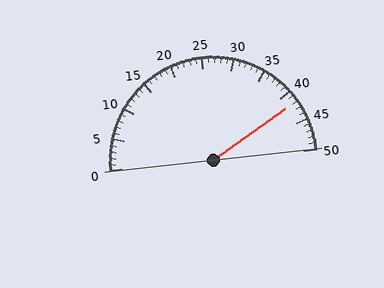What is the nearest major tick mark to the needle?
The nearest major tick mark is 40.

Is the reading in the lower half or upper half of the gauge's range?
The reading is in the upper half of the range (0 to 50).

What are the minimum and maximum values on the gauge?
The gauge ranges from 0 to 50.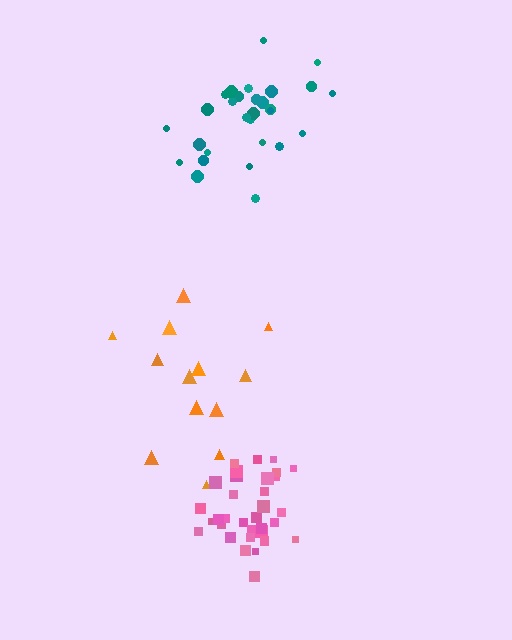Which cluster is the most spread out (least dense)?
Orange.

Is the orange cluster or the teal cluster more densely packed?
Teal.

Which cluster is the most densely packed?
Pink.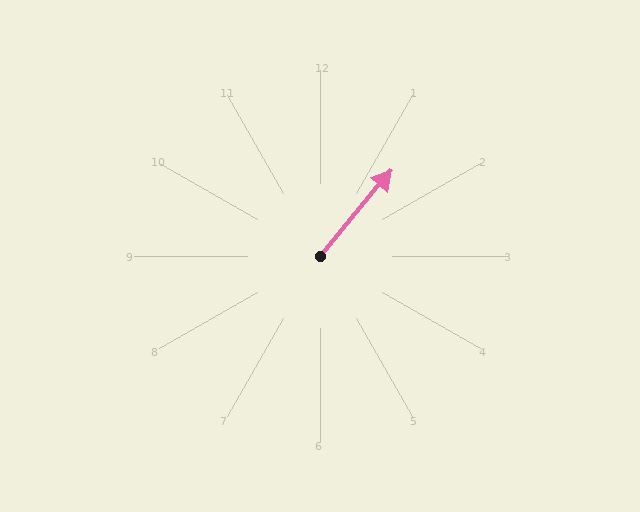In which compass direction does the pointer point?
Northeast.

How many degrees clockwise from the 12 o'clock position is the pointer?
Approximately 40 degrees.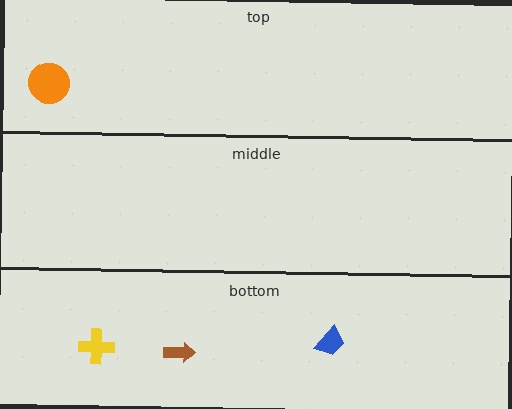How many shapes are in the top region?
1.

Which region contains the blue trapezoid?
The bottom region.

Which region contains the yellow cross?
The bottom region.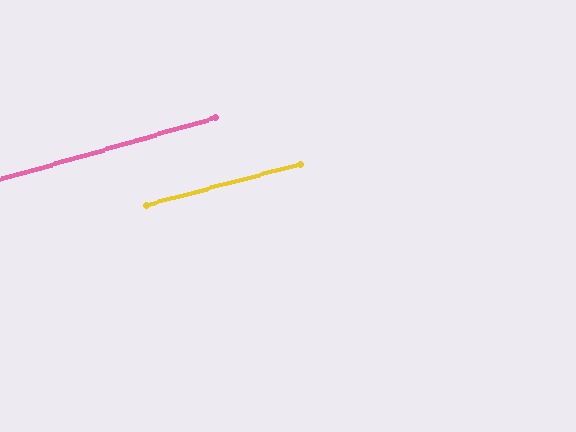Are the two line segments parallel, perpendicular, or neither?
Parallel — their directions differ by only 1.0°.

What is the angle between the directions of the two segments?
Approximately 1 degree.